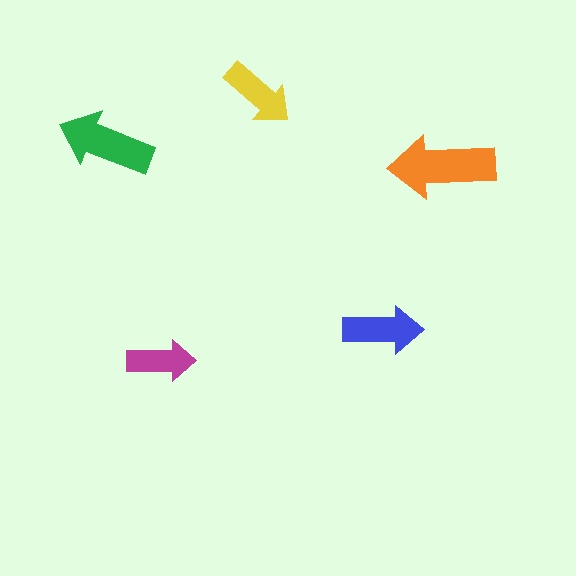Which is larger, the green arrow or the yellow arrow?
The green one.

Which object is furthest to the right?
The orange arrow is rightmost.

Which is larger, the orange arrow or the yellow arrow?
The orange one.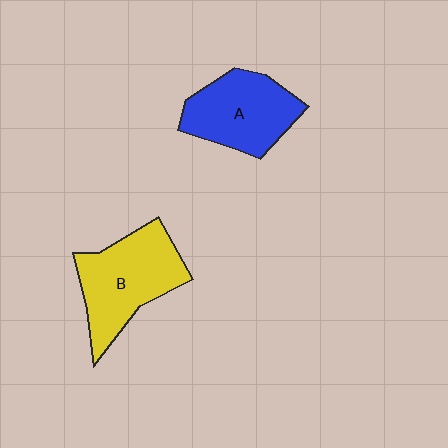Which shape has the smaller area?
Shape A (blue).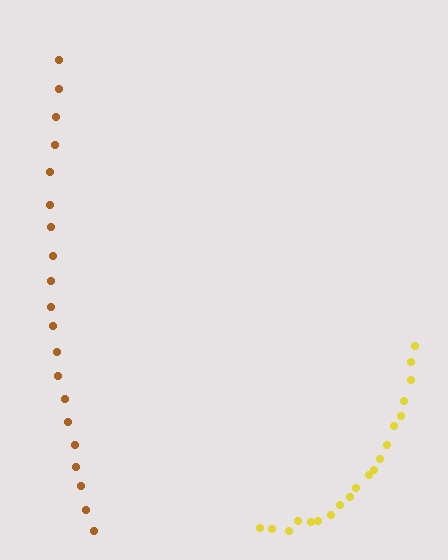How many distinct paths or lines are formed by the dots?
There are 2 distinct paths.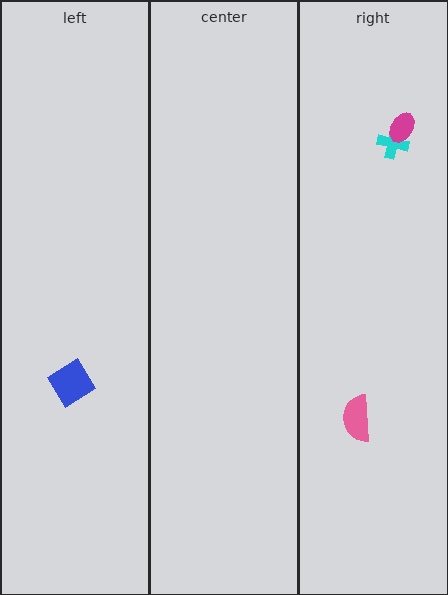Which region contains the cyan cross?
The right region.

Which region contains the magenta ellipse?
The right region.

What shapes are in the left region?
The blue diamond.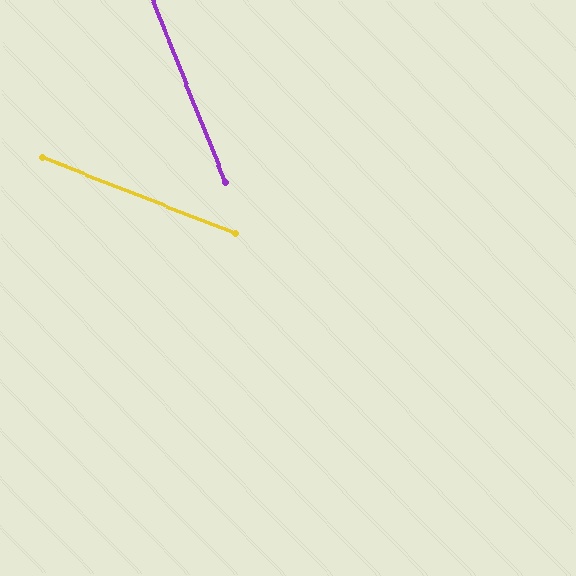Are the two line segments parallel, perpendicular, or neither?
Neither parallel nor perpendicular — they differ by about 47°.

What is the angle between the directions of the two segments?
Approximately 47 degrees.